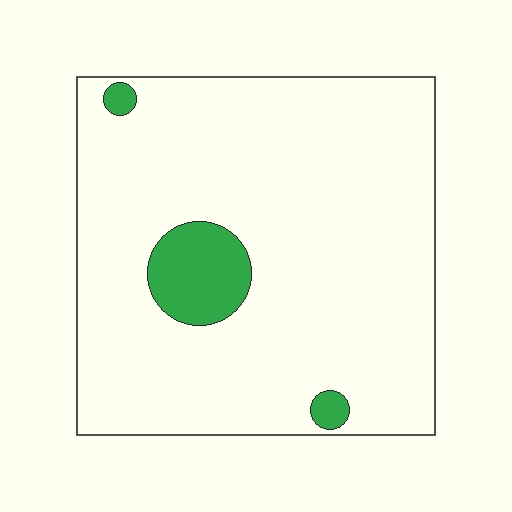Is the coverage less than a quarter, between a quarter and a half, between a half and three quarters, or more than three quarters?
Less than a quarter.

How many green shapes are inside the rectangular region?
3.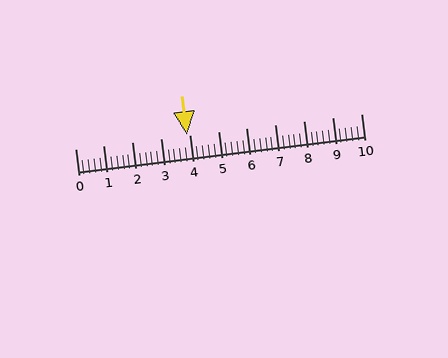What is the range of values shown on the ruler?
The ruler shows values from 0 to 10.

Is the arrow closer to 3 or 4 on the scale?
The arrow is closer to 4.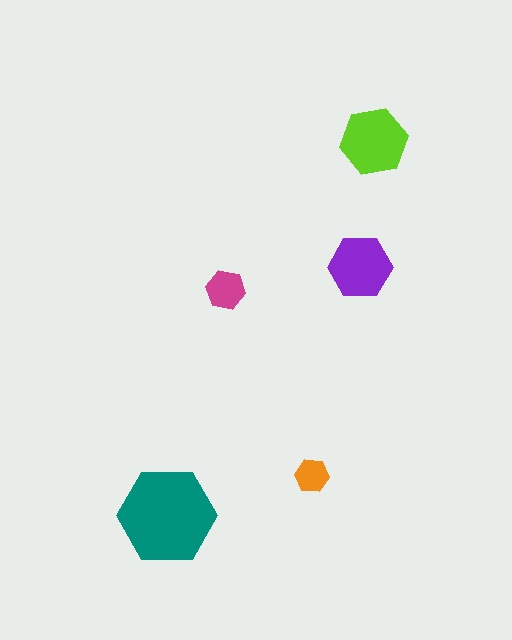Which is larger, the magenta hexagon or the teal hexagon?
The teal one.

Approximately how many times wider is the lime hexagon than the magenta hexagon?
About 1.5 times wider.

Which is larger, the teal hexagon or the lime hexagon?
The teal one.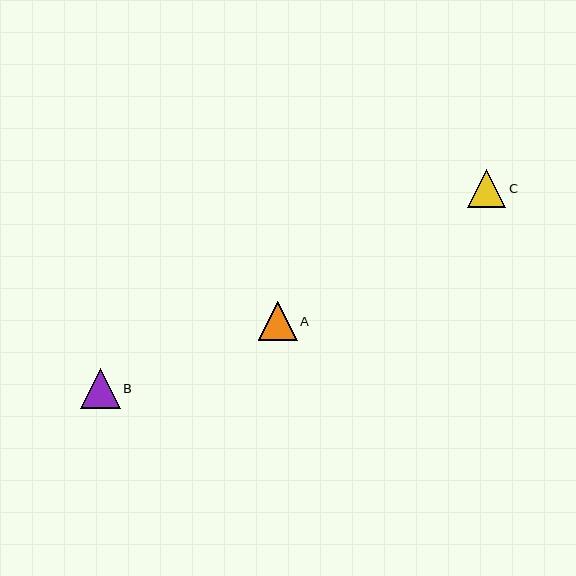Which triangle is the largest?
Triangle B is the largest with a size of approximately 40 pixels.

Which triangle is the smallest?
Triangle C is the smallest with a size of approximately 39 pixels.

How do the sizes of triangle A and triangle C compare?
Triangle A and triangle C are approximately the same size.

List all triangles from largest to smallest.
From largest to smallest: B, A, C.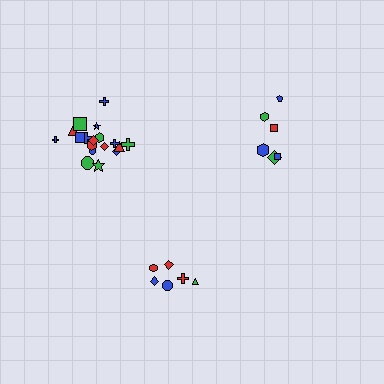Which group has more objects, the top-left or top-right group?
The top-left group.